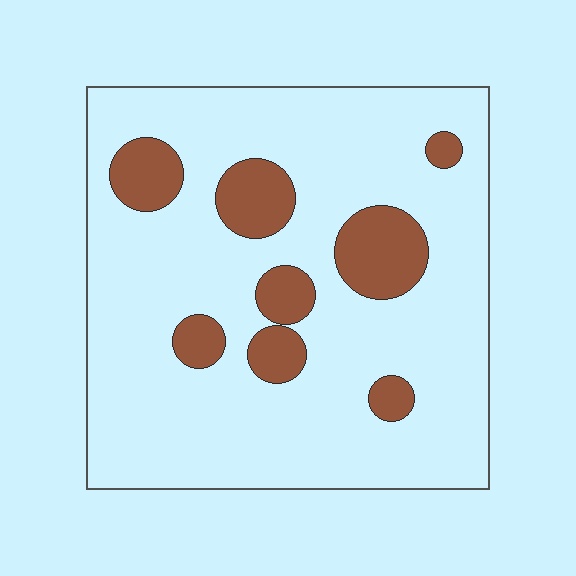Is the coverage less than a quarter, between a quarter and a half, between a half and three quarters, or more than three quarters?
Less than a quarter.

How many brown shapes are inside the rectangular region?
8.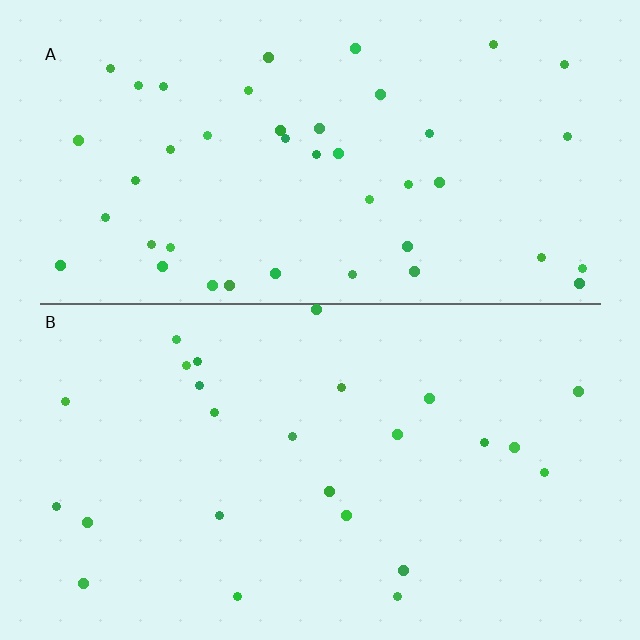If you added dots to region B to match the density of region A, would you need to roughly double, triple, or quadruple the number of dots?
Approximately double.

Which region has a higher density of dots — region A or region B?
A (the top).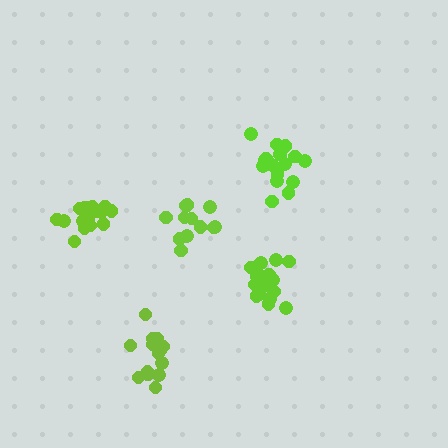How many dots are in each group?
Group 1: 16 dots, Group 2: 14 dots, Group 3: 18 dots, Group 4: 12 dots, Group 5: 16 dots (76 total).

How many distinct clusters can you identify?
There are 5 distinct clusters.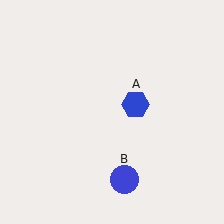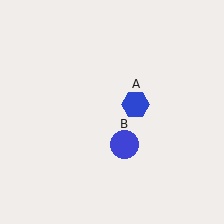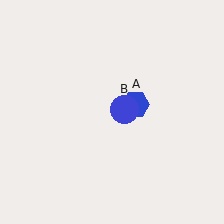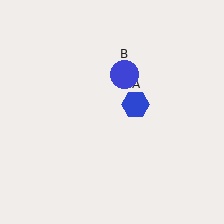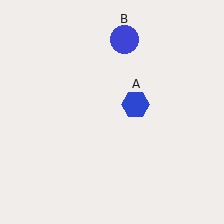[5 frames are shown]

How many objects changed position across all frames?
1 object changed position: blue circle (object B).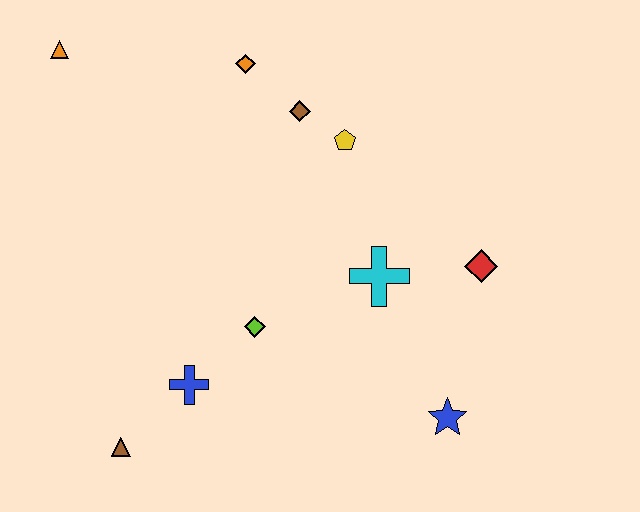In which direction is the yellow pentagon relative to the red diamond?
The yellow pentagon is to the left of the red diamond.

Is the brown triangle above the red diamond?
No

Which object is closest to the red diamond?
The cyan cross is closest to the red diamond.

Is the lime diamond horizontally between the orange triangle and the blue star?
Yes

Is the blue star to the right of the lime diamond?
Yes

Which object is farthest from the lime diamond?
The orange triangle is farthest from the lime diamond.